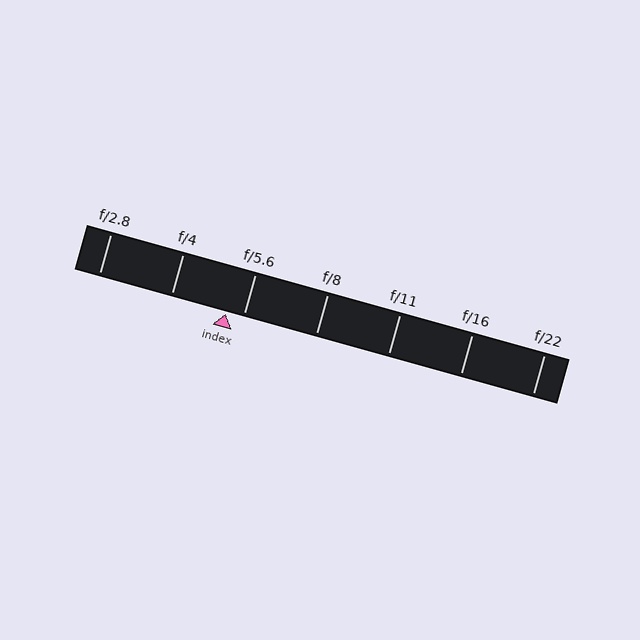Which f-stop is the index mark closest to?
The index mark is closest to f/5.6.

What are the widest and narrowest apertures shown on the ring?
The widest aperture shown is f/2.8 and the narrowest is f/22.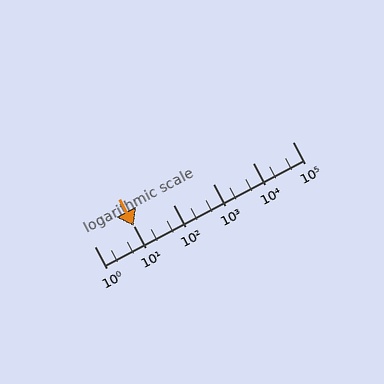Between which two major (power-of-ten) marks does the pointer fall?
The pointer is between 10 and 100.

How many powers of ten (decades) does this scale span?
The scale spans 5 decades, from 1 to 100000.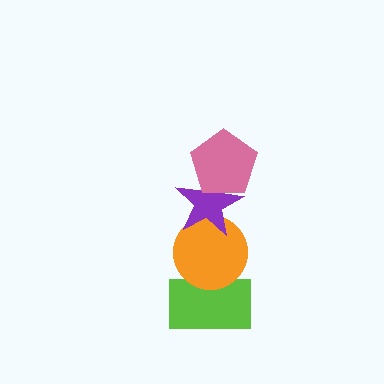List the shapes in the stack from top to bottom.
From top to bottom: the pink pentagon, the purple star, the orange circle, the lime rectangle.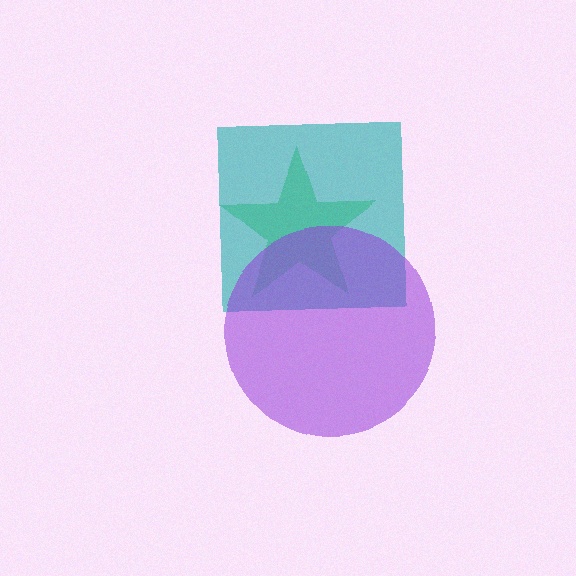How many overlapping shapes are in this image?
There are 3 overlapping shapes in the image.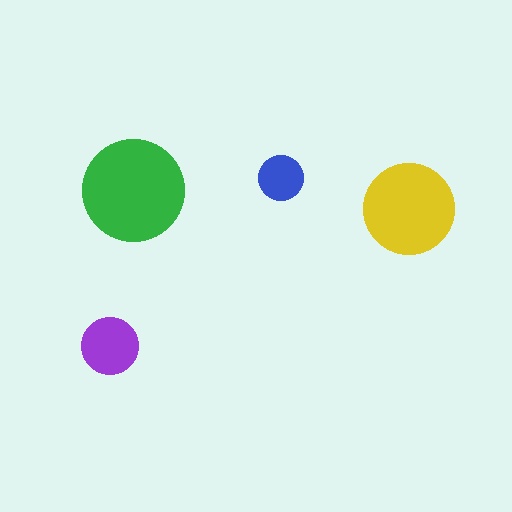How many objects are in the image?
There are 4 objects in the image.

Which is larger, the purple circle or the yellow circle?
The yellow one.